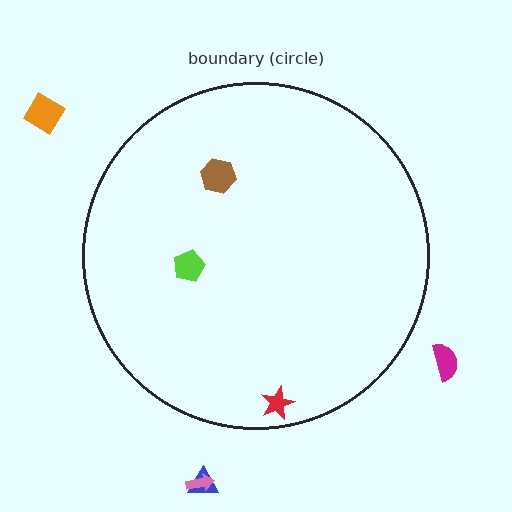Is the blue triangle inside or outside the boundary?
Outside.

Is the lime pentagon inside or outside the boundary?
Inside.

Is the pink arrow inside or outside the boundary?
Outside.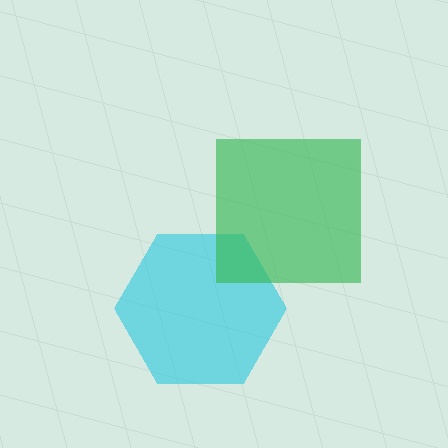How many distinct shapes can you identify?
There are 2 distinct shapes: a cyan hexagon, a green square.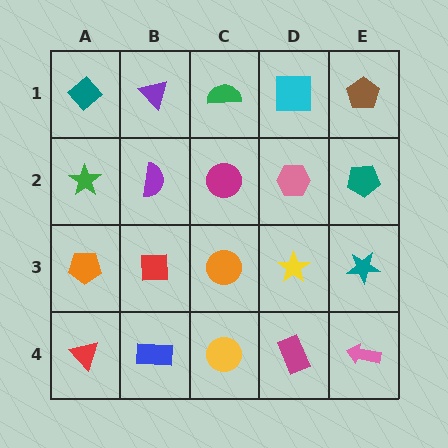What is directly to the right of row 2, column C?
A pink hexagon.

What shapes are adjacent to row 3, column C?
A magenta circle (row 2, column C), a yellow circle (row 4, column C), a red square (row 3, column B), a yellow star (row 3, column D).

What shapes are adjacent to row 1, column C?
A magenta circle (row 2, column C), a purple triangle (row 1, column B), a cyan square (row 1, column D).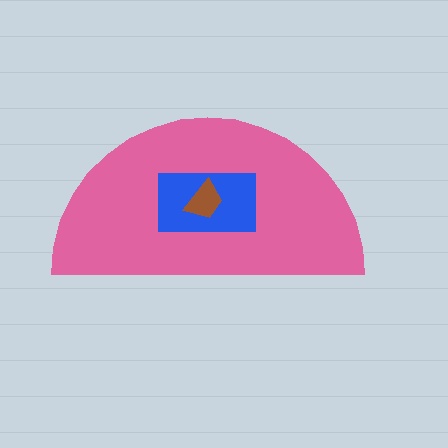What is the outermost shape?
The pink semicircle.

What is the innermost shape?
The brown trapezoid.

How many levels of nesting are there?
3.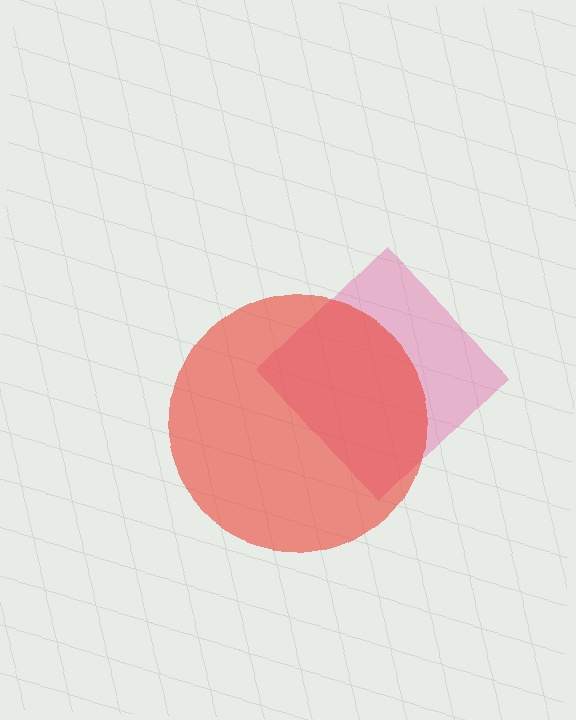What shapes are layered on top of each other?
The layered shapes are: a pink diamond, a red circle.